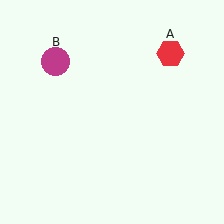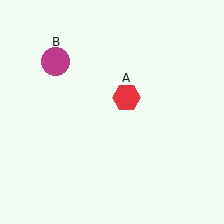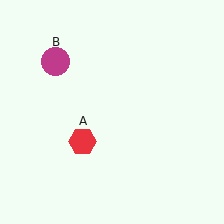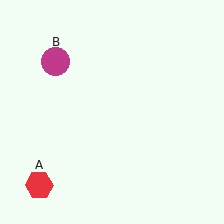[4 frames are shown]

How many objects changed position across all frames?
1 object changed position: red hexagon (object A).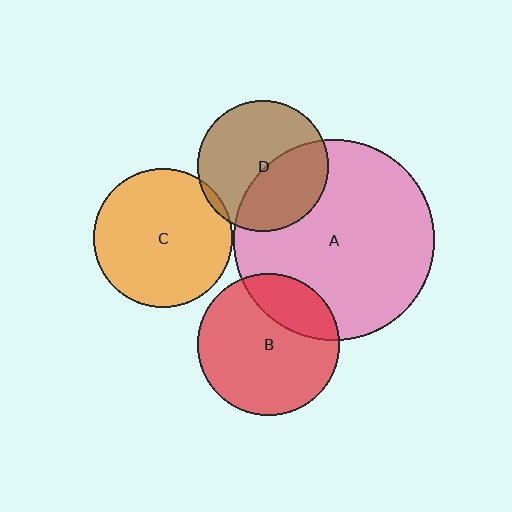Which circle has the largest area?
Circle A (pink).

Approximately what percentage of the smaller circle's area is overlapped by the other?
Approximately 40%.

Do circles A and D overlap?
Yes.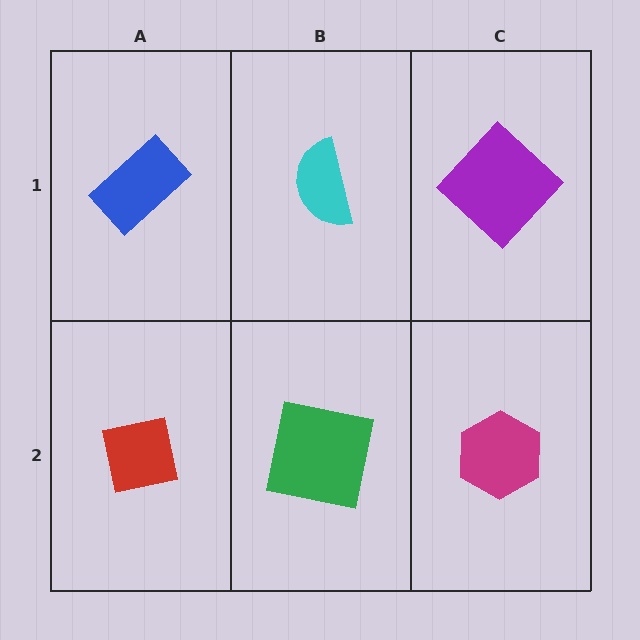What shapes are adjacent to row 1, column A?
A red square (row 2, column A), a cyan semicircle (row 1, column B).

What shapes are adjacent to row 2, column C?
A purple diamond (row 1, column C), a green square (row 2, column B).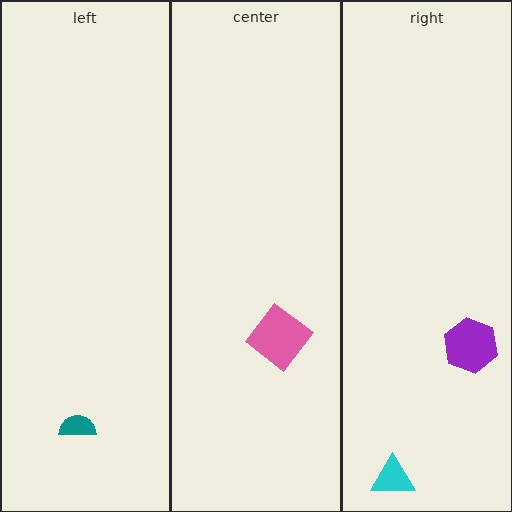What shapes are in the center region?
The pink diamond.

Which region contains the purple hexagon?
The right region.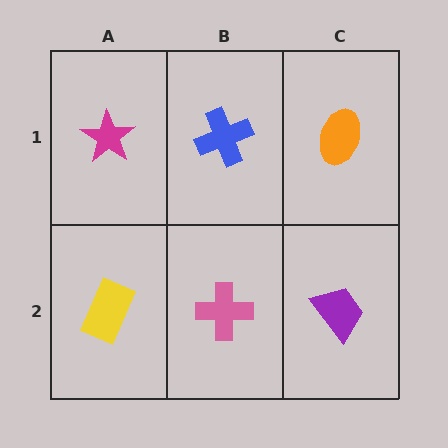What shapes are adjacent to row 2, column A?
A magenta star (row 1, column A), a pink cross (row 2, column B).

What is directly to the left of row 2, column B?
A yellow rectangle.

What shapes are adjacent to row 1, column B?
A pink cross (row 2, column B), a magenta star (row 1, column A), an orange ellipse (row 1, column C).